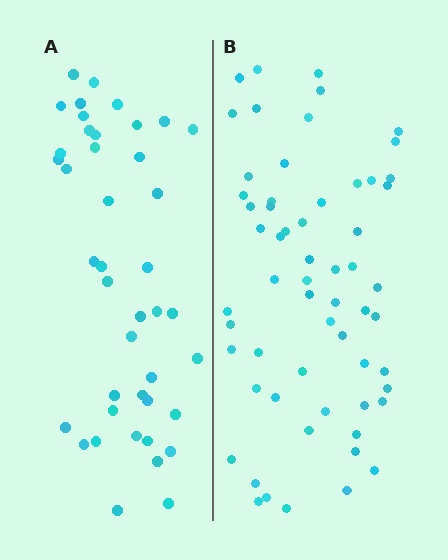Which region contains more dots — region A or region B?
Region B (the right region) has more dots.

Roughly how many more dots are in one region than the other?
Region B has approximately 20 more dots than region A.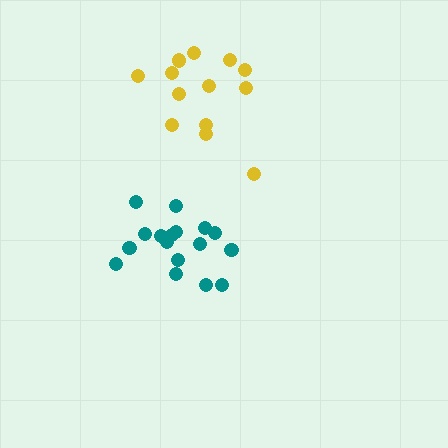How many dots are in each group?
Group 1: 13 dots, Group 2: 17 dots (30 total).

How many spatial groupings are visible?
There are 2 spatial groupings.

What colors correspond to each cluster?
The clusters are colored: yellow, teal.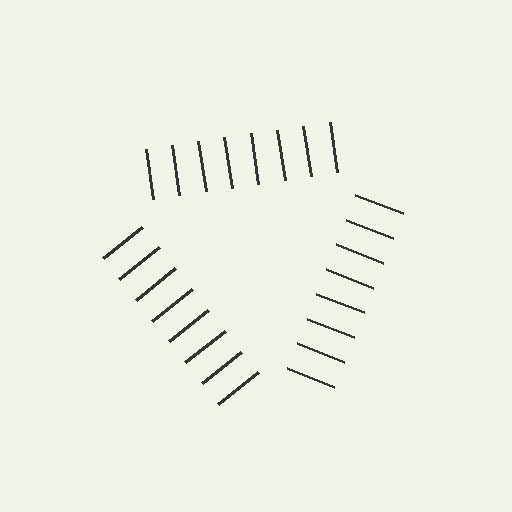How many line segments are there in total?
24 — 8 along each of the 3 edges.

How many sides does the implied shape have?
3 sides — the line-ends trace a triangle.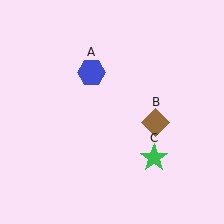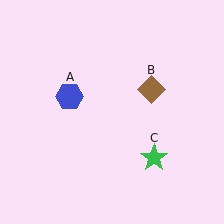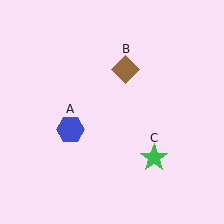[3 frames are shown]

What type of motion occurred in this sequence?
The blue hexagon (object A), brown diamond (object B) rotated counterclockwise around the center of the scene.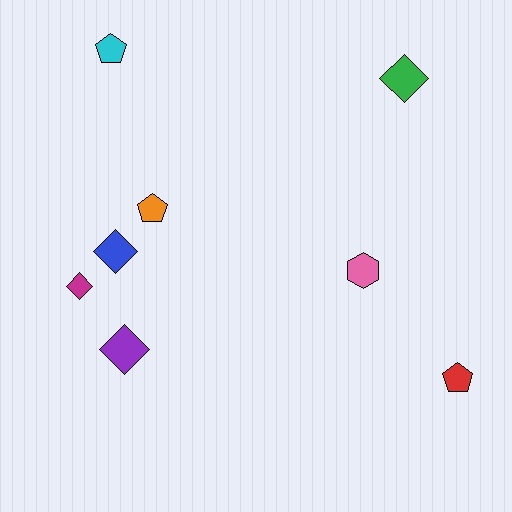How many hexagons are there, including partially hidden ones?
There is 1 hexagon.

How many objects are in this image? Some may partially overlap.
There are 8 objects.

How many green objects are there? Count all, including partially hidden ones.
There is 1 green object.